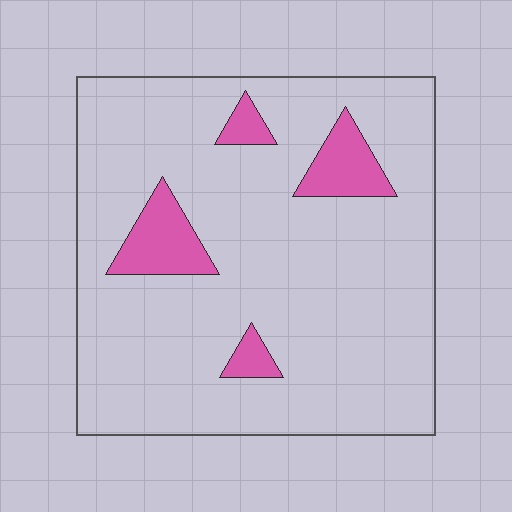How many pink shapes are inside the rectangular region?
4.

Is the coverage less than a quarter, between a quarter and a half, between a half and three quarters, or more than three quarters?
Less than a quarter.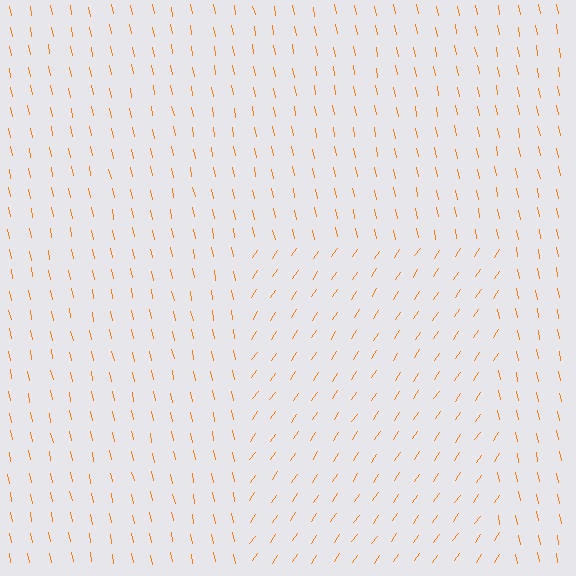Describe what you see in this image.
The image is filled with small orange line segments. A rectangle region in the image has lines oriented differently from the surrounding lines, creating a visible texture boundary.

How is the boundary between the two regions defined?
The boundary is defined purely by a change in line orientation (approximately 45 degrees difference). All lines are the same color and thickness.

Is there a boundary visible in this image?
Yes, there is a texture boundary formed by a change in line orientation.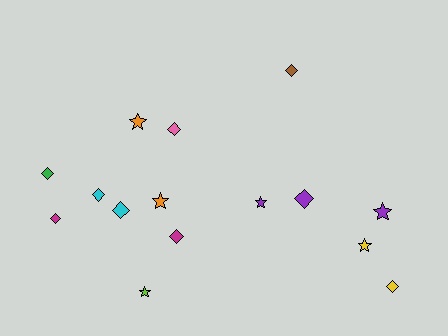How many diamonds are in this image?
There are 9 diamonds.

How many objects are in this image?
There are 15 objects.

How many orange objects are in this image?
There are 2 orange objects.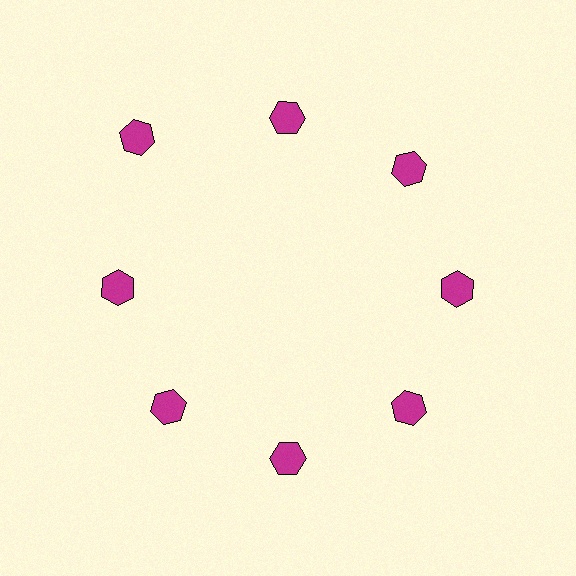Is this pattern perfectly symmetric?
No. The 8 magenta hexagons are arranged in a ring, but one element near the 10 o'clock position is pushed outward from the center, breaking the 8-fold rotational symmetry.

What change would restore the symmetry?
The symmetry would be restored by moving it inward, back onto the ring so that all 8 hexagons sit at equal angles and equal distance from the center.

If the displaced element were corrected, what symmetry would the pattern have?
It would have 8-fold rotational symmetry — the pattern would map onto itself every 45 degrees.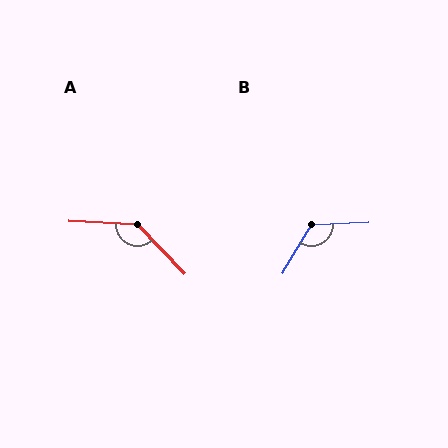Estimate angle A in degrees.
Approximately 137 degrees.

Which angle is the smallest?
B, at approximately 123 degrees.